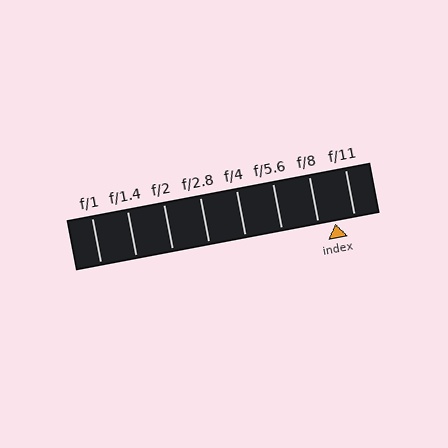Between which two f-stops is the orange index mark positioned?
The index mark is between f/8 and f/11.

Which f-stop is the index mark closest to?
The index mark is closest to f/8.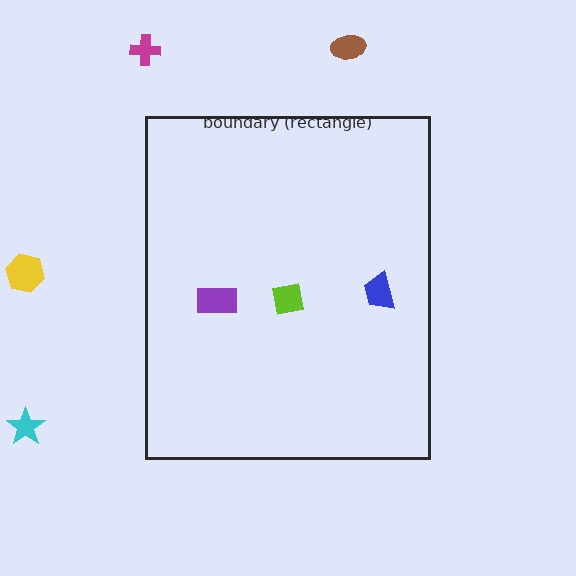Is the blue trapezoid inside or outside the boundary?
Inside.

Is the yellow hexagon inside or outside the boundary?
Outside.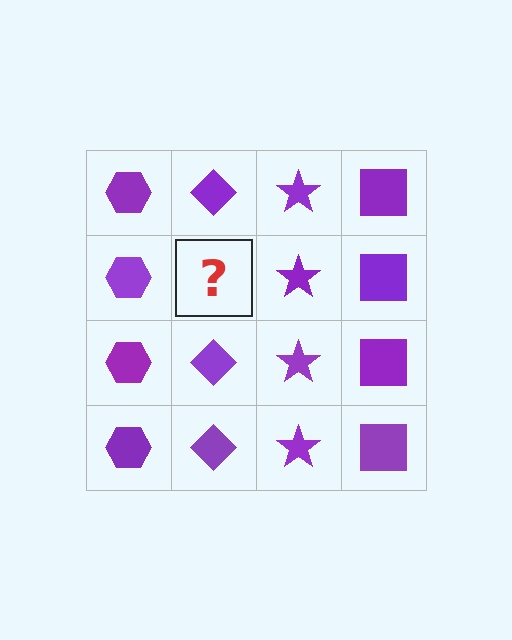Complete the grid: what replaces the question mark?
The question mark should be replaced with a purple diamond.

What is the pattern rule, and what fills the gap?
The rule is that each column has a consistent shape. The gap should be filled with a purple diamond.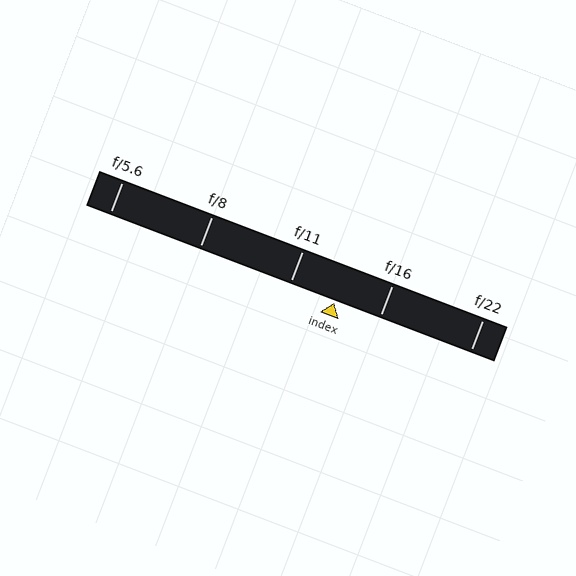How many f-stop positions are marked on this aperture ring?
There are 5 f-stop positions marked.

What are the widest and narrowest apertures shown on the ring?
The widest aperture shown is f/5.6 and the narrowest is f/22.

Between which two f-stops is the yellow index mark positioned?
The index mark is between f/11 and f/16.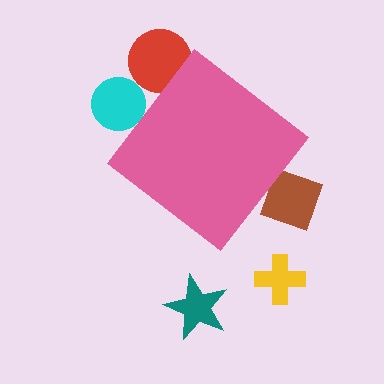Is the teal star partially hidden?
No, the teal star is fully visible.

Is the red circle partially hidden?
Yes, the red circle is partially hidden behind the pink diamond.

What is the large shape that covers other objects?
A pink diamond.